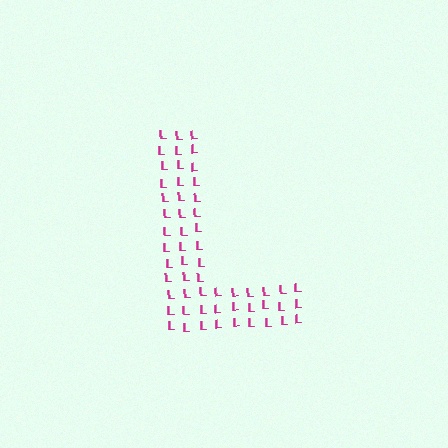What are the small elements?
The small elements are letter L's.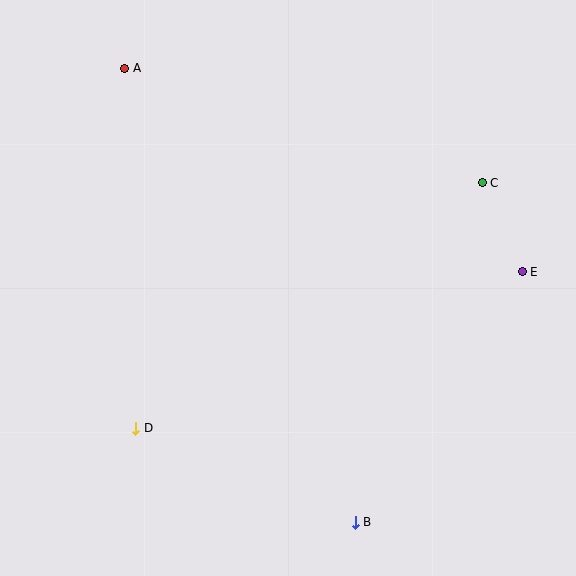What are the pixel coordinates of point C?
Point C is at (482, 183).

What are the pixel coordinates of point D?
Point D is at (136, 428).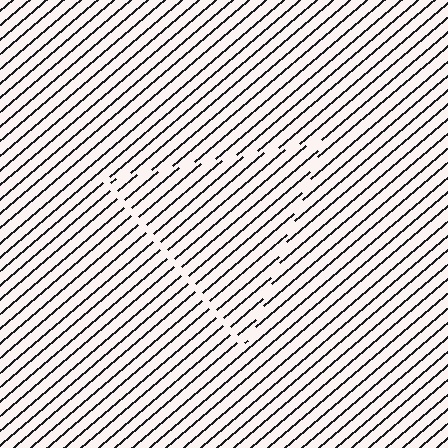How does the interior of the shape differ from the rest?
The interior of the shape contains the same grating, shifted by half a period — the contour is defined by the phase discontinuity where line-ends from the inner and outer gratings abut.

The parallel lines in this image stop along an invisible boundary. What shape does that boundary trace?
An illusory triangle. The interior of the shape contains the same grating, shifted by half a period — the contour is defined by the phase discontinuity where line-ends from the inner and outer gratings abut.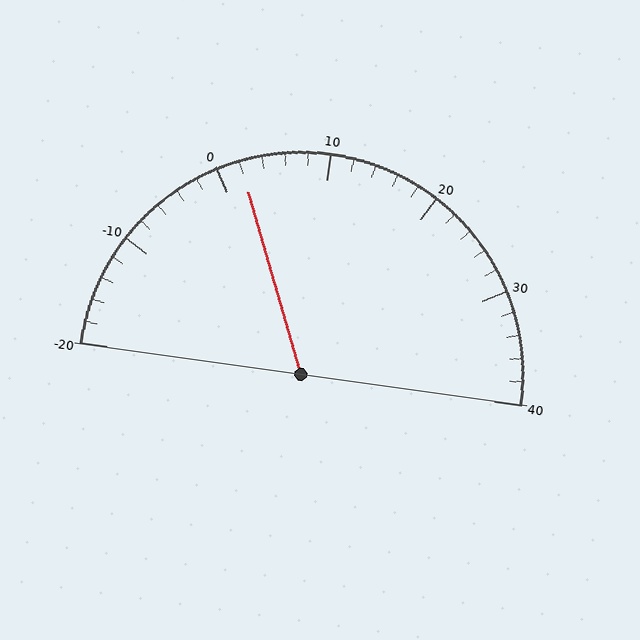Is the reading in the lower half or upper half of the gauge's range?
The reading is in the lower half of the range (-20 to 40).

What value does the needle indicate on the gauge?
The needle indicates approximately 2.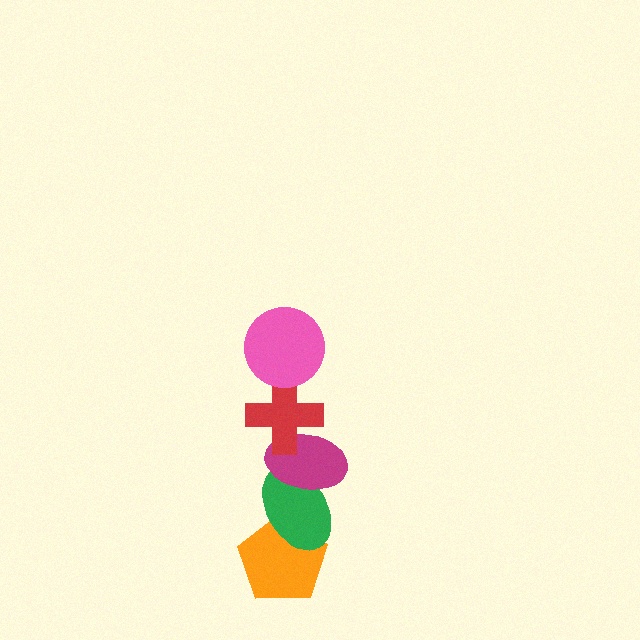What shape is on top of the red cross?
The pink circle is on top of the red cross.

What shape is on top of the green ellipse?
The magenta ellipse is on top of the green ellipse.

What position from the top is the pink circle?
The pink circle is 1st from the top.